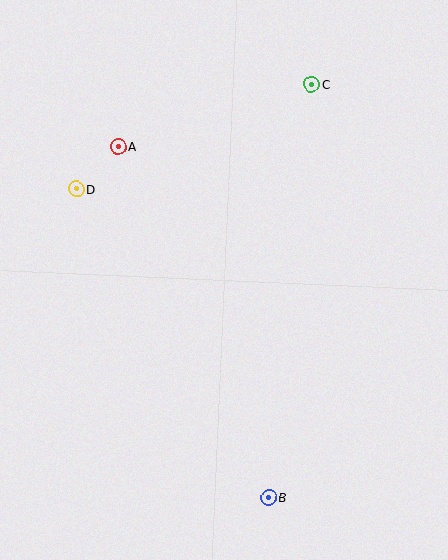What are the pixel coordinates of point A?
Point A is at (118, 147).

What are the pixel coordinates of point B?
Point B is at (269, 498).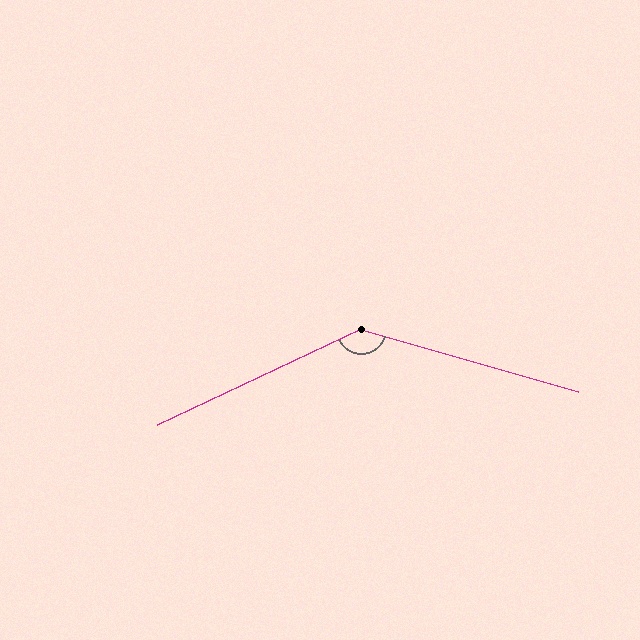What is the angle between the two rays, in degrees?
Approximately 139 degrees.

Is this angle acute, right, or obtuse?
It is obtuse.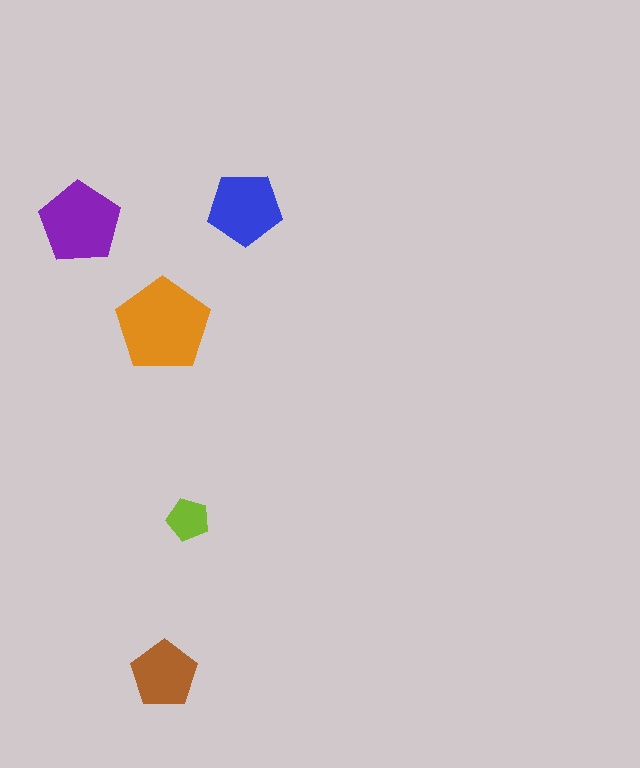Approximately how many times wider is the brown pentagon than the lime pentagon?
About 1.5 times wider.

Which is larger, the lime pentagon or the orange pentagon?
The orange one.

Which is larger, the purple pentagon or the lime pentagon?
The purple one.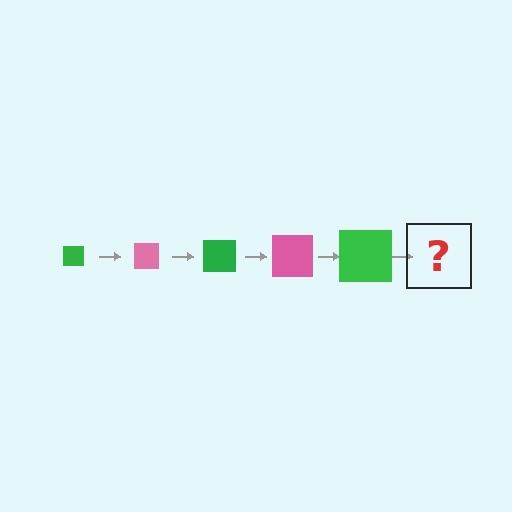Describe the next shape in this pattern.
It should be a pink square, larger than the previous one.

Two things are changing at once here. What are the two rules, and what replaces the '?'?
The two rules are that the square grows larger each step and the color cycles through green and pink. The '?' should be a pink square, larger than the previous one.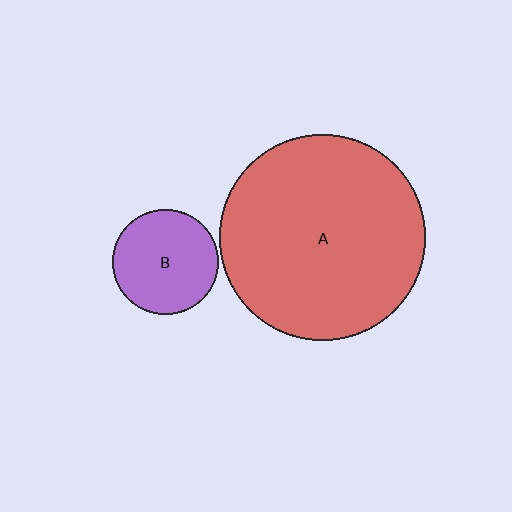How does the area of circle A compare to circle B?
Approximately 3.8 times.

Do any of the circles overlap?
No, none of the circles overlap.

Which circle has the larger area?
Circle A (red).